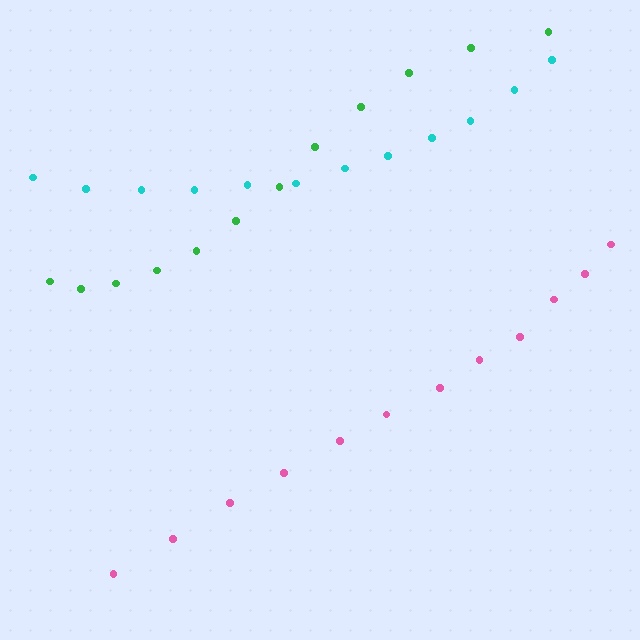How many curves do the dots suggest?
There are 3 distinct paths.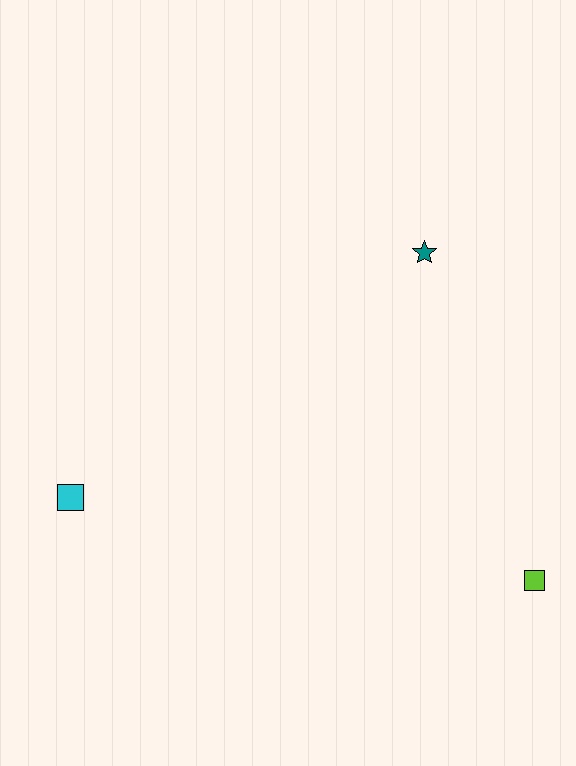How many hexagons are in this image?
There are no hexagons.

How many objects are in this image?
There are 3 objects.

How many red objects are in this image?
There are no red objects.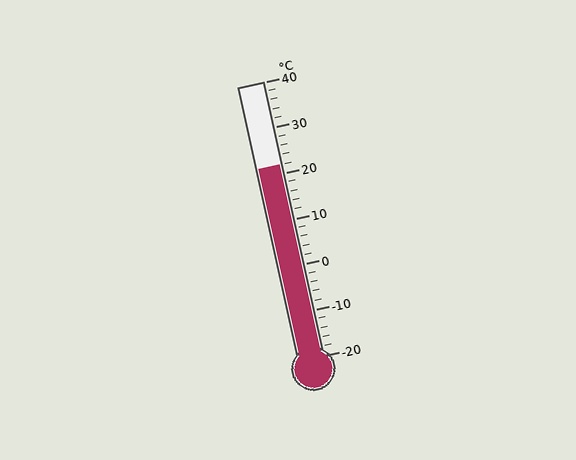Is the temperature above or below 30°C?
The temperature is below 30°C.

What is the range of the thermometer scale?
The thermometer scale ranges from -20°C to 40°C.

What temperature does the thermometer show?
The thermometer shows approximately 22°C.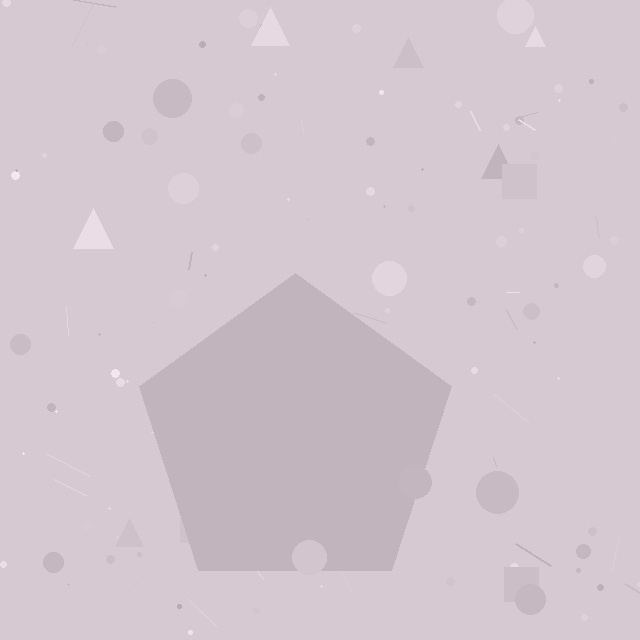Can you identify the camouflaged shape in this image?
The camouflaged shape is a pentagon.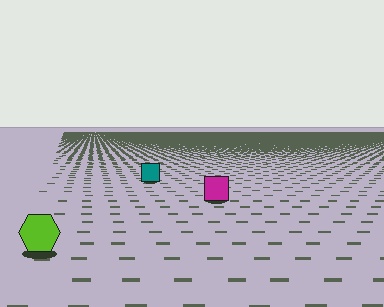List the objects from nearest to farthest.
From nearest to farthest: the lime hexagon, the magenta square, the teal square.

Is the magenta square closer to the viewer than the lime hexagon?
No. The lime hexagon is closer — you can tell from the texture gradient: the ground texture is coarser near it.